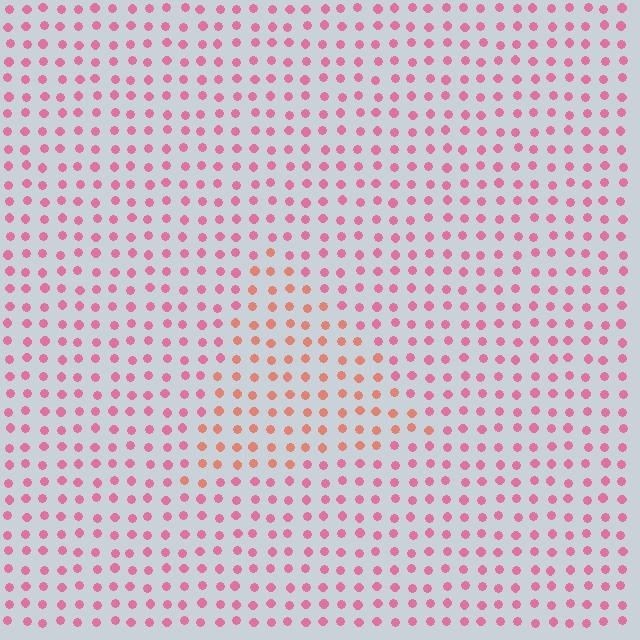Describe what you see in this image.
The image is filled with small pink elements in a uniform arrangement. A triangle-shaped region is visible where the elements are tinted to a slightly different hue, forming a subtle color boundary.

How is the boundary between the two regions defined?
The boundary is defined purely by a slight shift in hue (about 33 degrees). Spacing, size, and orientation are identical on both sides.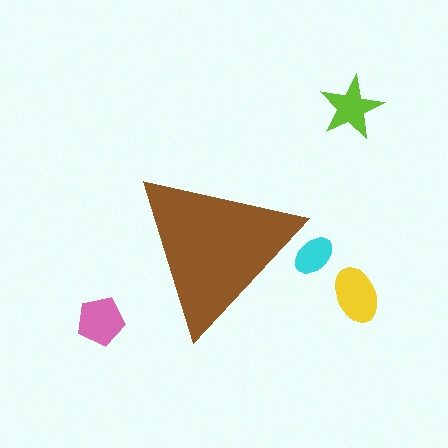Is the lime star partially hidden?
No, the lime star is fully visible.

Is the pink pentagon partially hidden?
No, the pink pentagon is fully visible.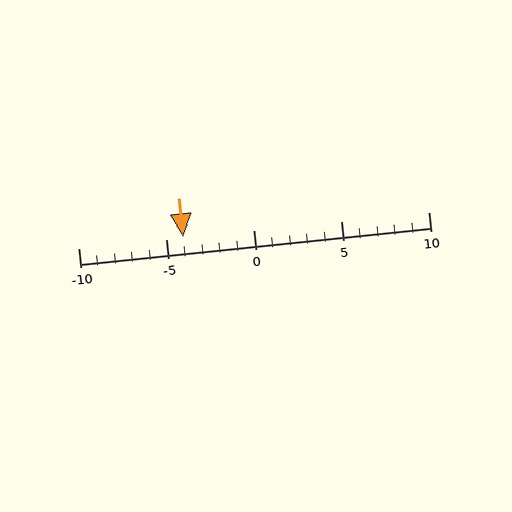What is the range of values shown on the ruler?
The ruler shows values from -10 to 10.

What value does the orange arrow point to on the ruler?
The orange arrow points to approximately -4.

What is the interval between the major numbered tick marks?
The major tick marks are spaced 5 units apart.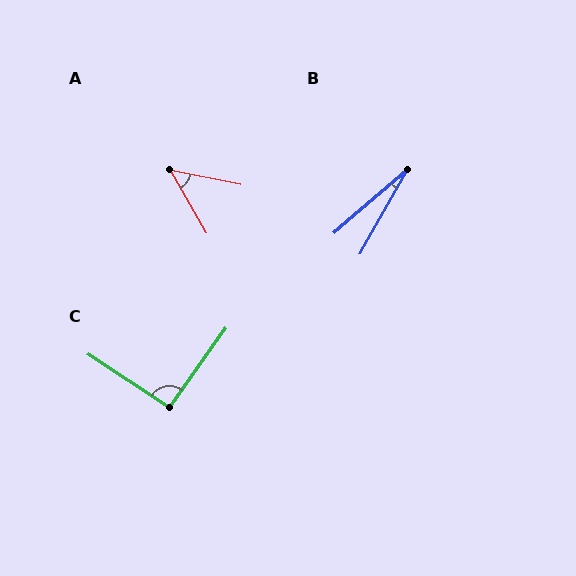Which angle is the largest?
C, at approximately 93 degrees.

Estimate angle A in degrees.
Approximately 49 degrees.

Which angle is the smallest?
B, at approximately 20 degrees.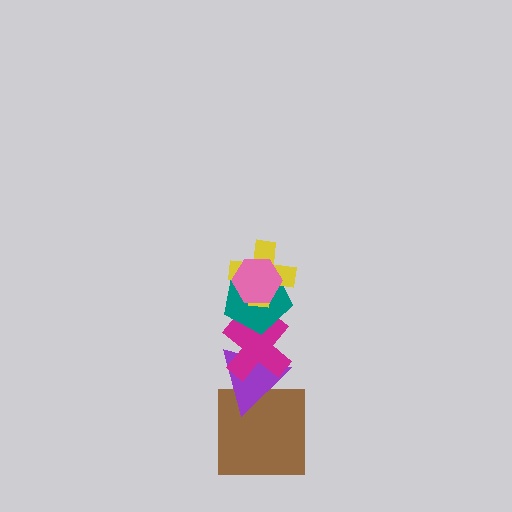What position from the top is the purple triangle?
The purple triangle is 5th from the top.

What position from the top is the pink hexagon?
The pink hexagon is 1st from the top.